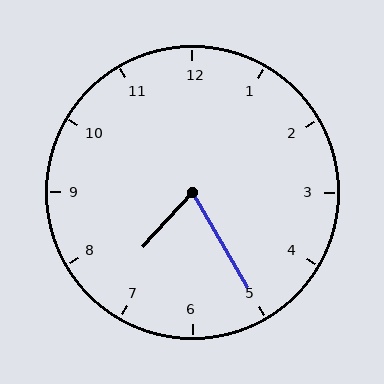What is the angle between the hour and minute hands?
Approximately 72 degrees.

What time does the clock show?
7:25.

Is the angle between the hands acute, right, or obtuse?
It is acute.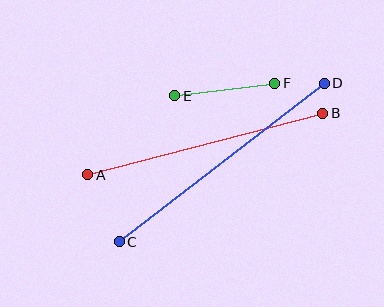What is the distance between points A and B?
The distance is approximately 243 pixels.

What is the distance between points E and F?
The distance is approximately 101 pixels.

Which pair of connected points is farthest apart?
Points C and D are farthest apart.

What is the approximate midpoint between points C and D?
The midpoint is at approximately (222, 162) pixels.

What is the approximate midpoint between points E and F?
The midpoint is at approximately (225, 90) pixels.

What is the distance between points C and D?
The distance is approximately 259 pixels.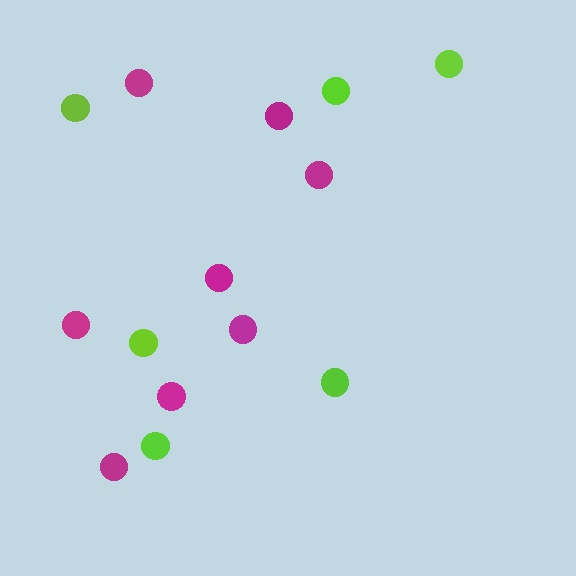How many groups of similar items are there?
There are 2 groups: one group of lime circles (6) and one group of magenta circles (8).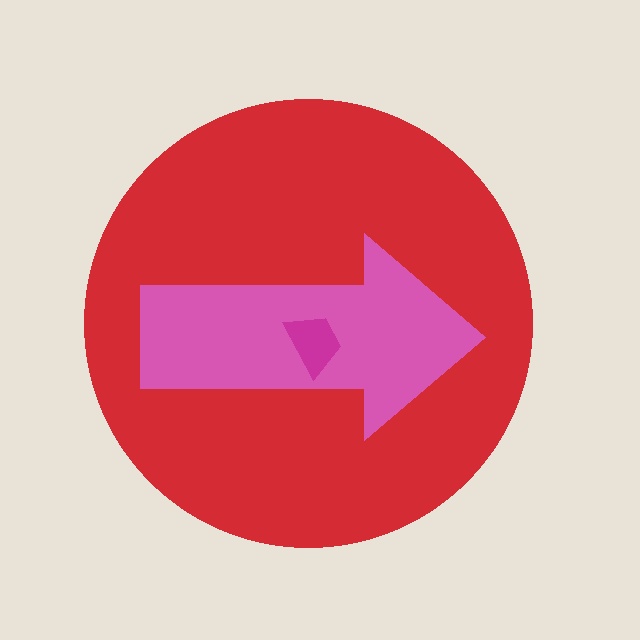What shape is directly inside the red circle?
The pink arrow.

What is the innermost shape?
The magenta trapezoid.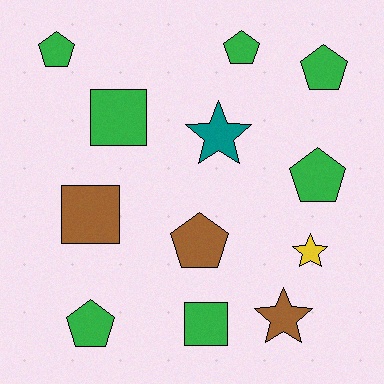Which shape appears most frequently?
Pentagon, with 6 objects.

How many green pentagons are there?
There are 5 green pentagons.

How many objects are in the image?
There are 12 objects.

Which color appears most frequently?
Green, with 7 objects.